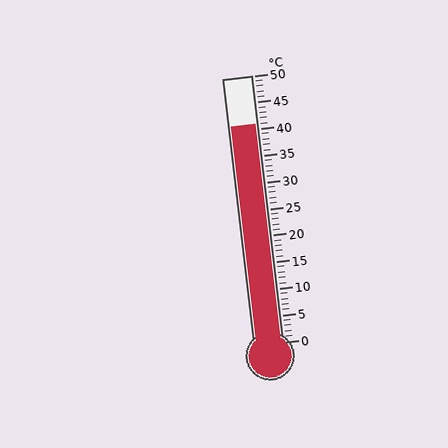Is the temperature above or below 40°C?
The temperature is above 40°C.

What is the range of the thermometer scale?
The thermometer scale ranges from 0°C to 50°C.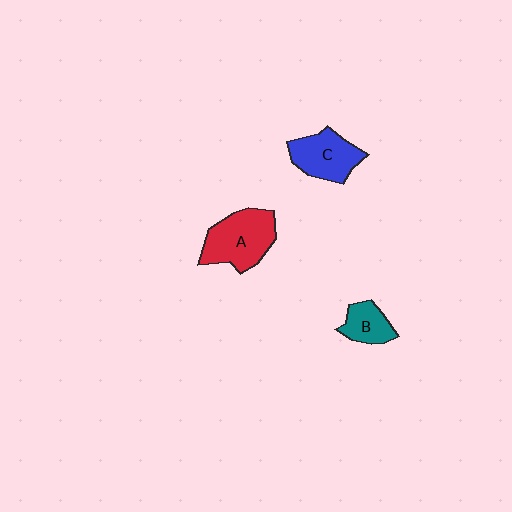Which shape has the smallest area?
Shape B (teal).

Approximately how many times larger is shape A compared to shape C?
Approximately 1.3 times.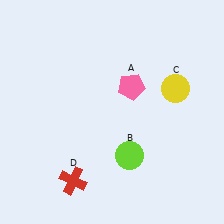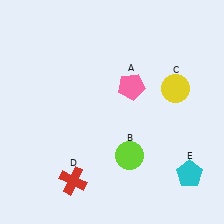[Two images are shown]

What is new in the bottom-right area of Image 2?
A cyan pentagon (E) was added in the bottom-right area of Image 2.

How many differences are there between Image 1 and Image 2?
There is 1 difference between the two images.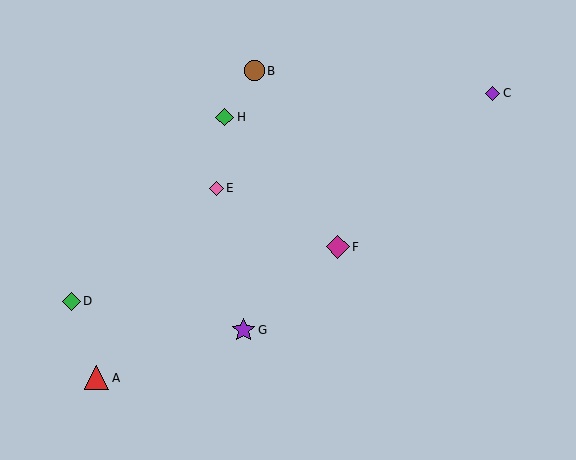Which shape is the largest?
The red triangle (labeled A) is the largest.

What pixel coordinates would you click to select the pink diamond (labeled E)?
Click at (216, 188) to select the pink diamond E.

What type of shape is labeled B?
Shape B is a brown circle.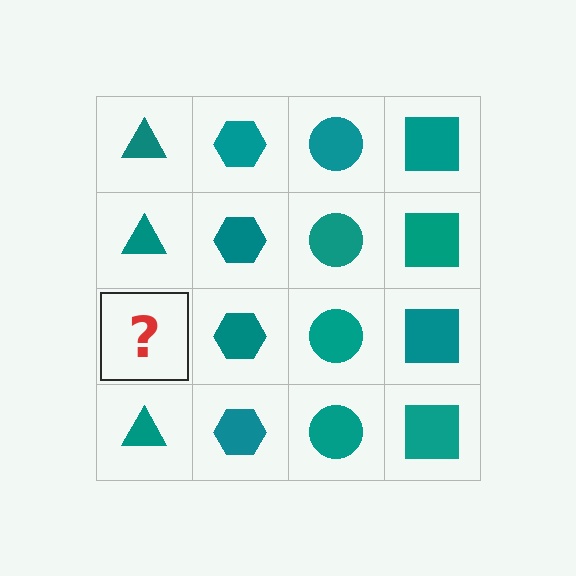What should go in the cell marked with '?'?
The missing cell should contain a teal triangle.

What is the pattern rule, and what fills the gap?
The rule is that each column has a consistent shape. The gap should be filled with a teal triangle.